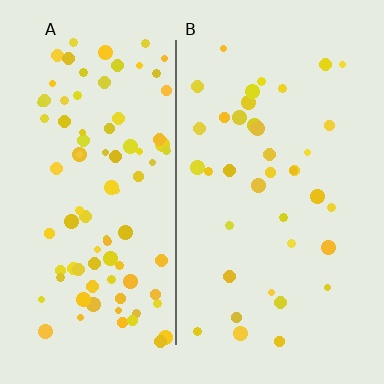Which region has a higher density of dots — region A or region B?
A (the left).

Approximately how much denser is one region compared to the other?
Approximately 2.4× — region A over region B.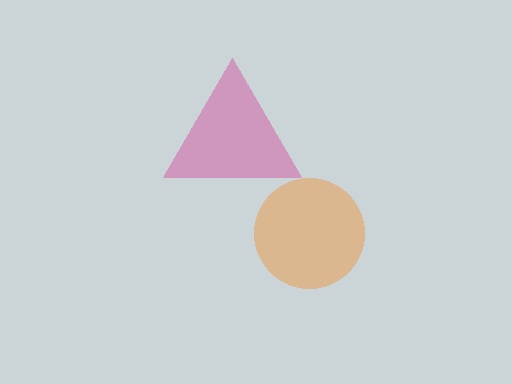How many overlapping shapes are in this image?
There are 2 overlapping shapes in the image.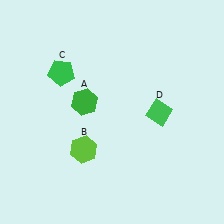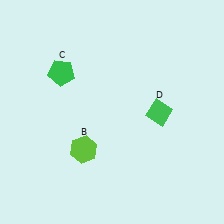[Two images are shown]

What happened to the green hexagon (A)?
The green hexagon (A) was removed in Image 2. It was in the top-left area of Image 1.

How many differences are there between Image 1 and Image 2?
There is 1 difference between the two images.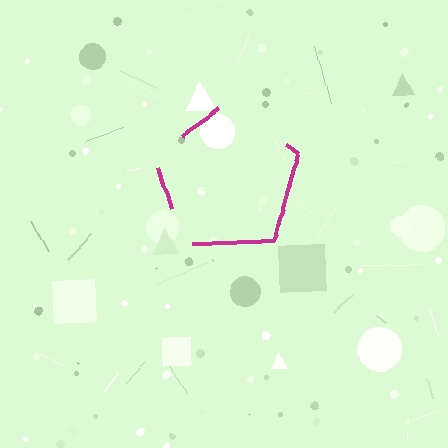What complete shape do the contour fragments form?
The contour fragments form a pentagon.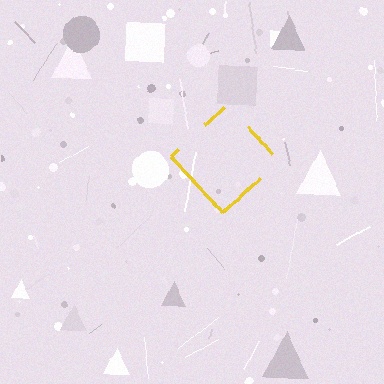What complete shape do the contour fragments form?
The contour fragments form a diamond.